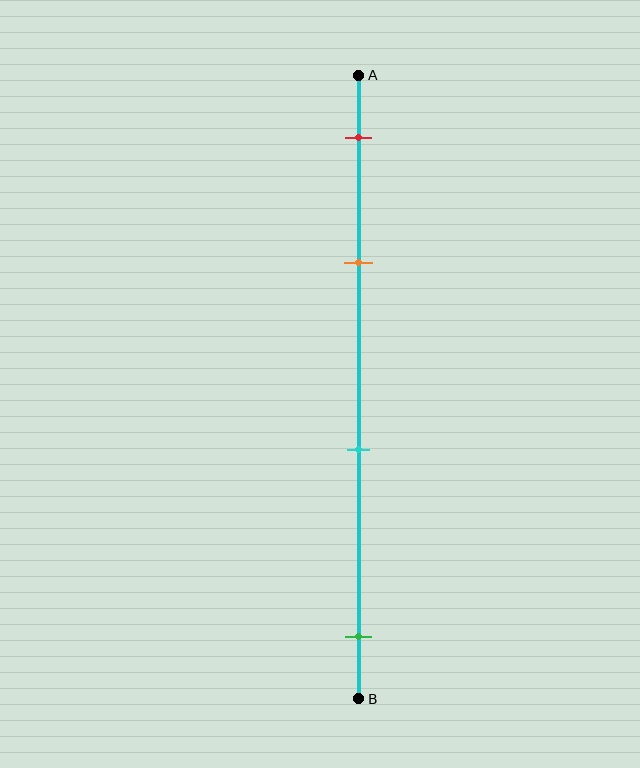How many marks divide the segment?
There are 4 marks dividing the segment.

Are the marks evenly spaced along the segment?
No, the marks are not evenly spaced.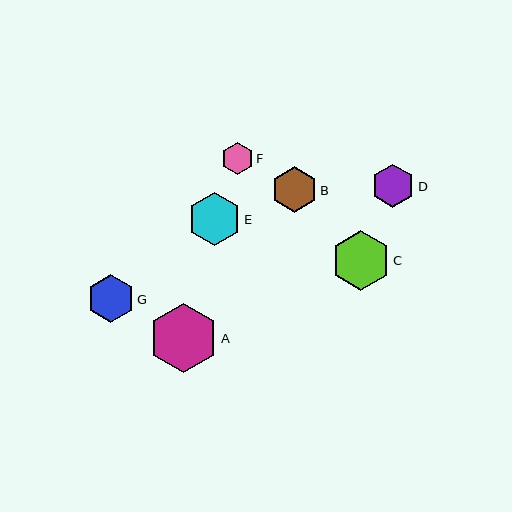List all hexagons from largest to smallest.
From largest to smallest: A, C, E, G, B, D, F.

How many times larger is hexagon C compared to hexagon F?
Hexagon C is approximately 1.8 times the size of hexagon F.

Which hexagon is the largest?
Hexagon A is the largest with a size of approximately 69 pixels.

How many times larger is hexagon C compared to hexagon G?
Hexagon C is approximately 1.2 times the size of hexagon G.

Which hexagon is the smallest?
Hexagon F is the smallest with a size of approximately 32 pixels.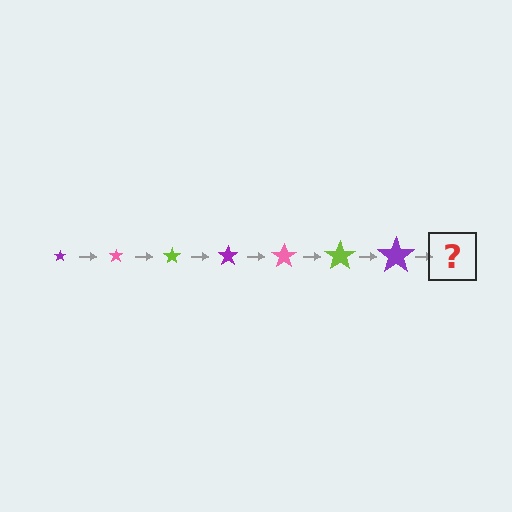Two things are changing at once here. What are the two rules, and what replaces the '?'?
The two rules are that the star grows larger each step and the color cycles through purple, pink, and lime. The '?' should be a pink star, larger than the previous one.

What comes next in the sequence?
The next element should be a pink star, larger than the previous one.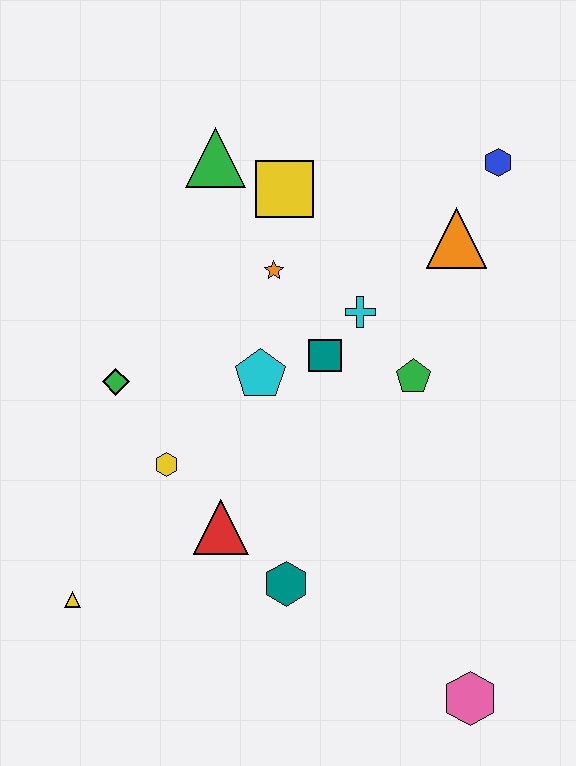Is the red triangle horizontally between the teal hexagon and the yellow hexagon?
Yes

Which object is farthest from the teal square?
The pink hexagon is farthest from the teal square.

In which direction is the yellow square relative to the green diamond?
The yellow square is above the green diamond.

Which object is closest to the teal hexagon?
The red triangle is closest to the teal hexagon.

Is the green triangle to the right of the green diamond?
Yes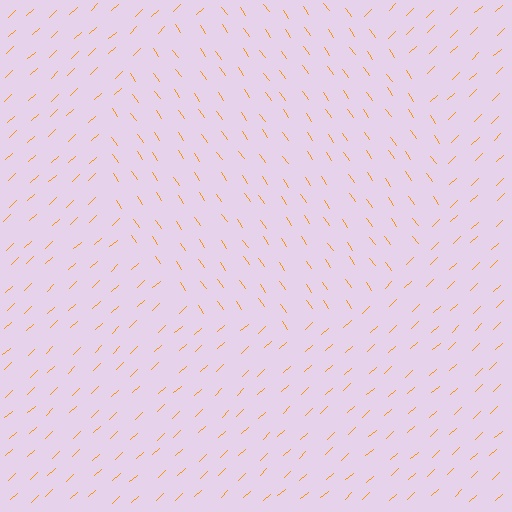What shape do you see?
I see a circle.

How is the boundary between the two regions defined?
The boundary is defined purely by a change in line orientation (approximately 82 degrees difference). All lines are the same color and thickness.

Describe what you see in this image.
The image is filled with small orange line segments. A circle region in the image has lines oriented differently from the surrounding lines, creating a visible texture boundary.